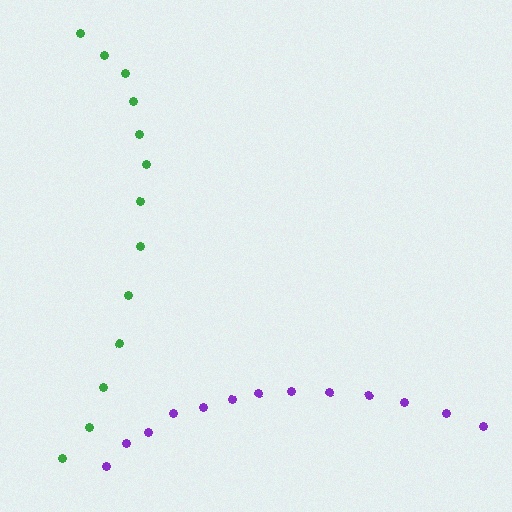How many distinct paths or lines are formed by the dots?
There are 2 distinct paths.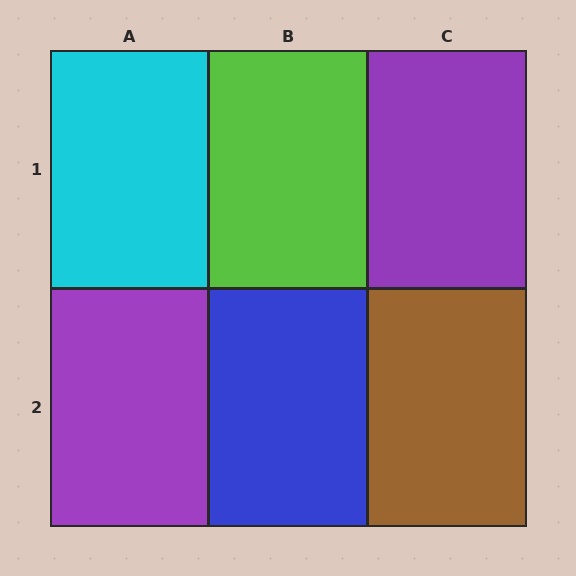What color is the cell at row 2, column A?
Purple.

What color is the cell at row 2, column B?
Blue.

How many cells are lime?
1 cell is lime.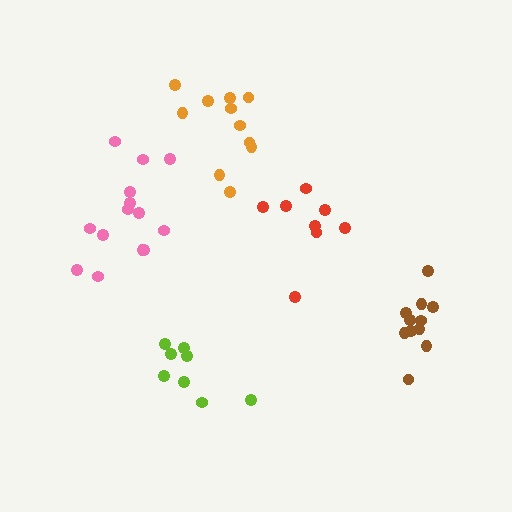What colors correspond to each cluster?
The clusters are colored: pink, lime, orange, brown, red.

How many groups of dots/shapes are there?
There are 5 groups.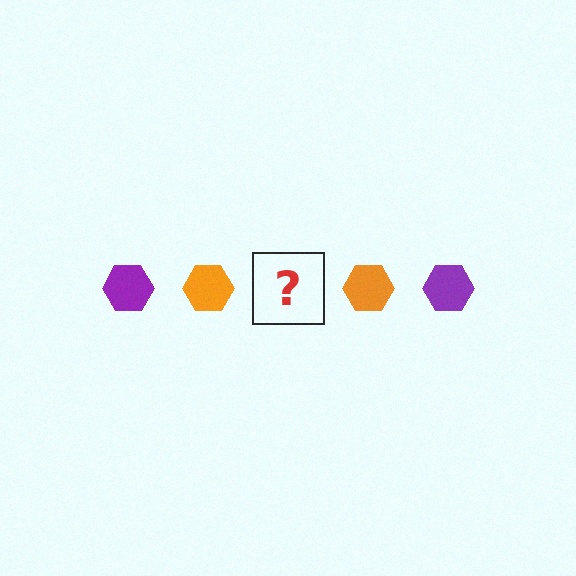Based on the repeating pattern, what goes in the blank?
The blank should be a purple hexagon.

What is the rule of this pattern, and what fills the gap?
The rule is that the pattern cycles through purple, orange hexagons. The gap should be filled with a purple hexagon.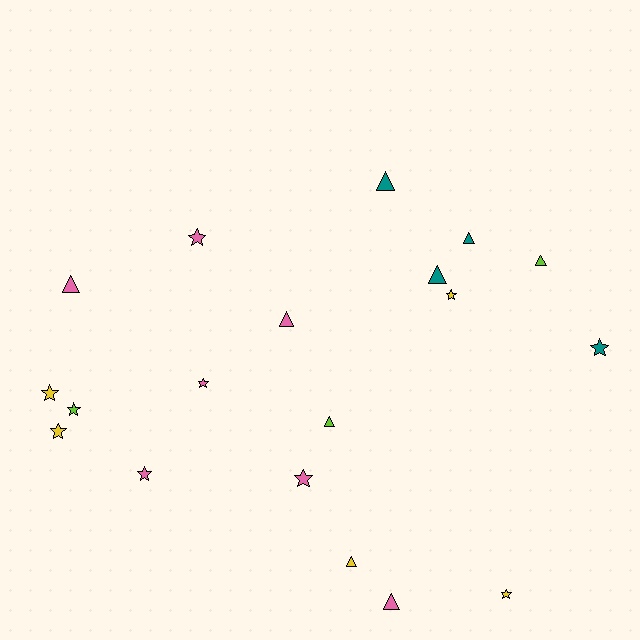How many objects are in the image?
There are 19 objects.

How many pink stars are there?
There are 4 pink stars.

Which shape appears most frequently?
Star, with 10 objects.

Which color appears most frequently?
Pink, with 7 objects.